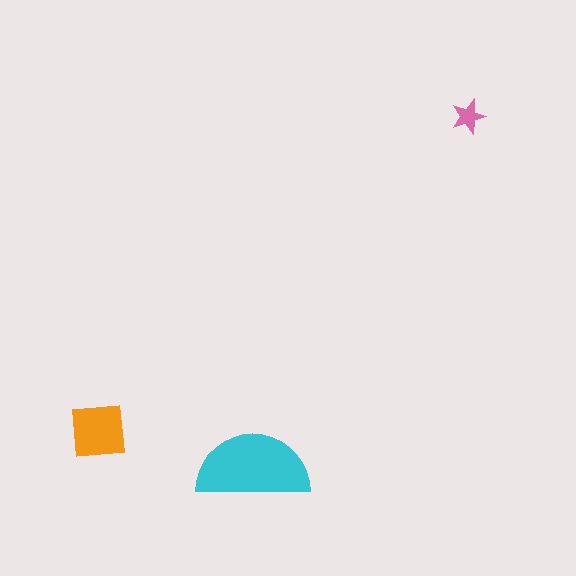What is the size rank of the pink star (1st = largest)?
3rd.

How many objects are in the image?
There are 3 objects in the image.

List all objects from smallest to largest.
The pink star, the orange square, the cyan semicircle.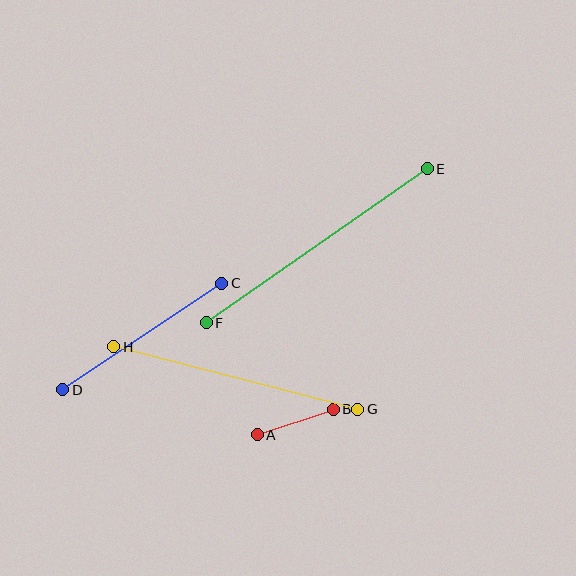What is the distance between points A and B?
The distance is approximately 80 pixels.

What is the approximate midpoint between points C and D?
The midpoint is at approximately (142, 337) pixels.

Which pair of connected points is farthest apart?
Points E and F are farthest apart.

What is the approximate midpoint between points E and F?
The midpoint is at approximately (317, 246) pixels.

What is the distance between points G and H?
The distance is approximately 252 pixels.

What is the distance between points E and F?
The distance is approximately 269 pixels.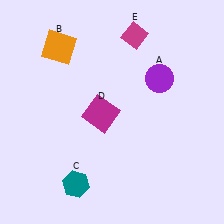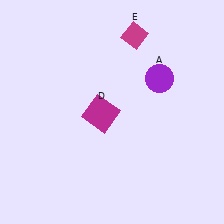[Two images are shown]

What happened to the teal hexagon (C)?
The teal hexagon (C) was removed in Image 2. It was in the bottom-left area of Image 1.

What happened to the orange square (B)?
The orange square (B) was removed in Image 2. It was in the top-left area of Image 1.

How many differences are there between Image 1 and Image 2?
There are 2 differences between the two images.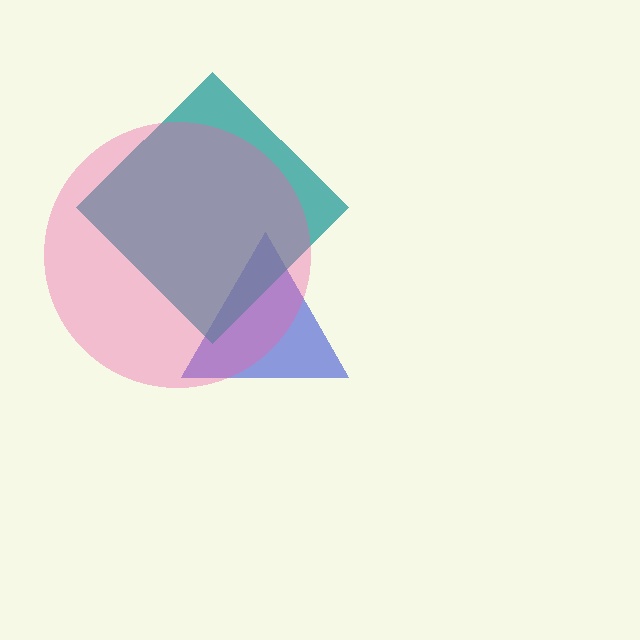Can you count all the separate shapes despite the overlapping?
Yes, there are 3 separate shapes.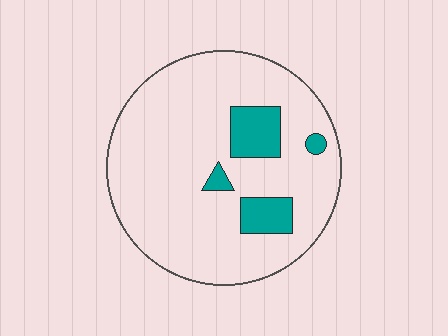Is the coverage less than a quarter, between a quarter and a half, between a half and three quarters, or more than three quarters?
Less than a quarter.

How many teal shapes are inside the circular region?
4.